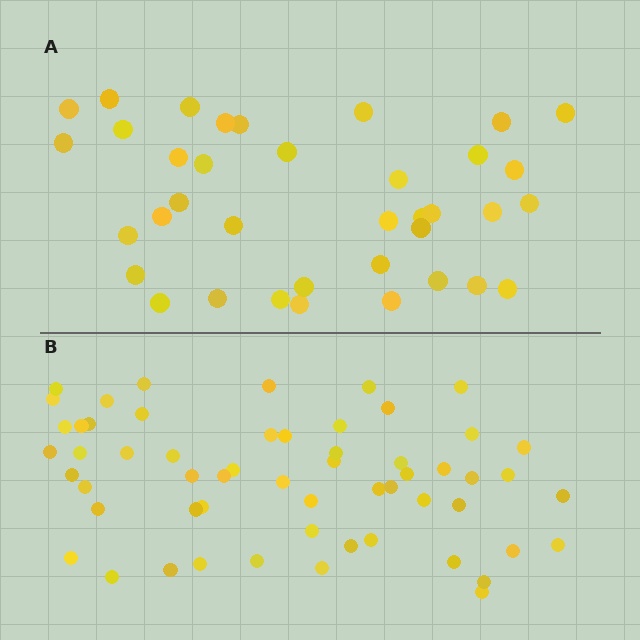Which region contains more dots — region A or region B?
Region B (the bottom region) has more dots.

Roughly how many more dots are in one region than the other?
Region B has approximately 20 more dots than region A.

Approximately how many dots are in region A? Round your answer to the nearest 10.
About 40 dots. (The exact count is 37, which rounds to 40.)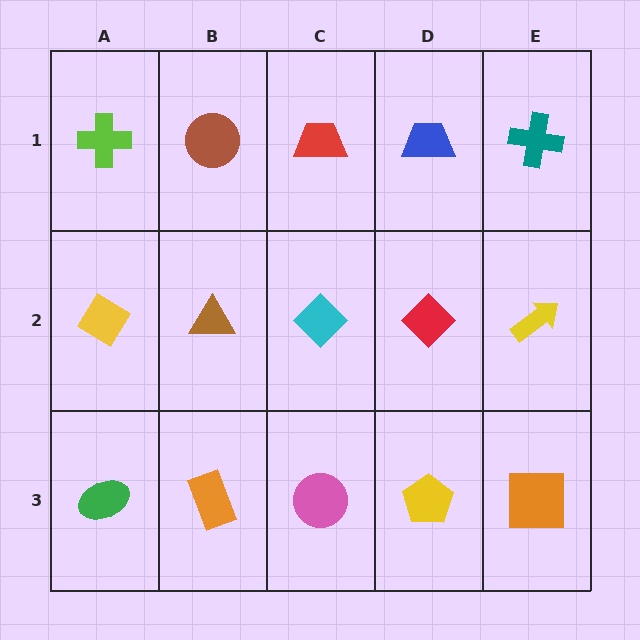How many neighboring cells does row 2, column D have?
4.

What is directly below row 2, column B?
An orange rectangle.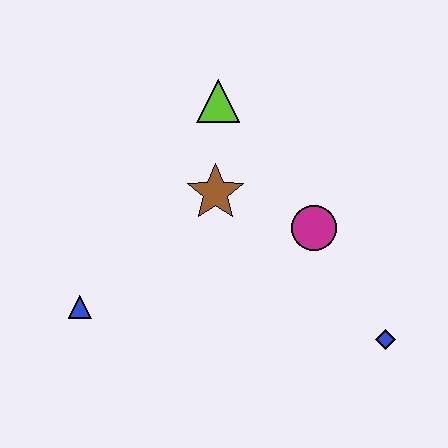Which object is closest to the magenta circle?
The brown star is closest to the magenta circle.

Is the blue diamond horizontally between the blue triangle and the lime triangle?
No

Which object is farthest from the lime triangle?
The blue diamond is farthest from the lime triangle.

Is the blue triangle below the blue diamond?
No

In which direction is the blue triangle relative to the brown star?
The blue triangle is to the left of the brown star.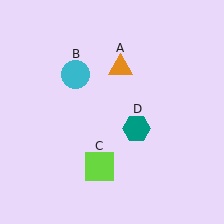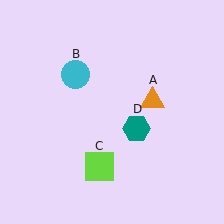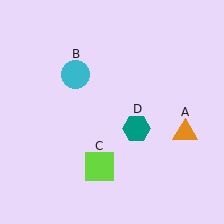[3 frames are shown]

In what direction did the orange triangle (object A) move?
The orange triangle (object A) moved down and to the right.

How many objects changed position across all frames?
1 object changed position: orange triangle (object A).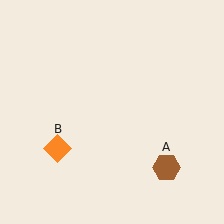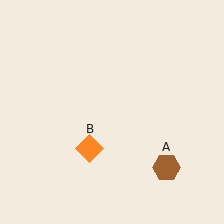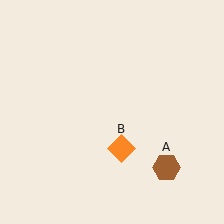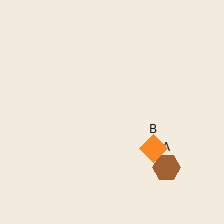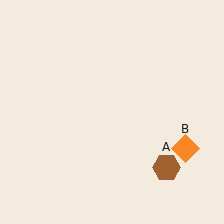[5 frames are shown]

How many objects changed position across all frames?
1 object changed position: orange diamond (object B).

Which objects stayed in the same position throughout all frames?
Brown hexagon (object A) remained stationary.